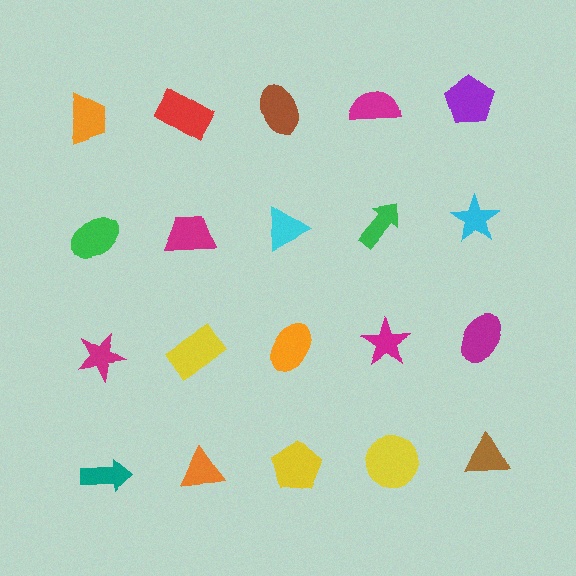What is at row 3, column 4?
A magenta star.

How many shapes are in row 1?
5 shapes.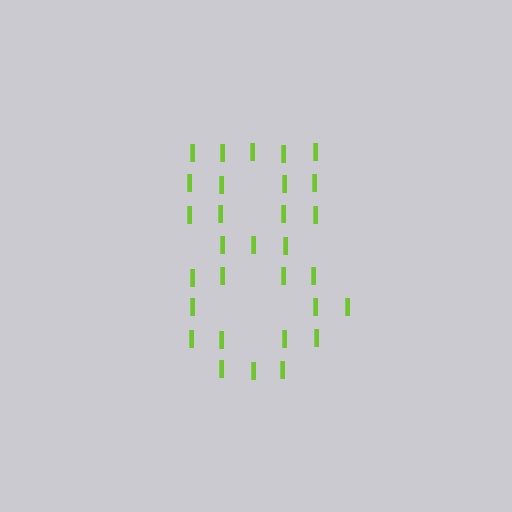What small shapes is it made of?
It is made of small letter I's.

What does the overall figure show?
The overall figure shows the digit 8.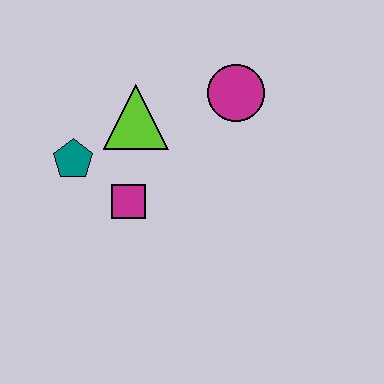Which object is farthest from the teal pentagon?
The magenta circle is farthest from the teal pentagon.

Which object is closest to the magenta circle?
The lime triangle is closest to the magenta circle.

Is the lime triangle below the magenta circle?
Yes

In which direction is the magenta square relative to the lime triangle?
The magenta square is below the lime triangle.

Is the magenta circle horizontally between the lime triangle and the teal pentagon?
No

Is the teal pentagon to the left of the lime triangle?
Yes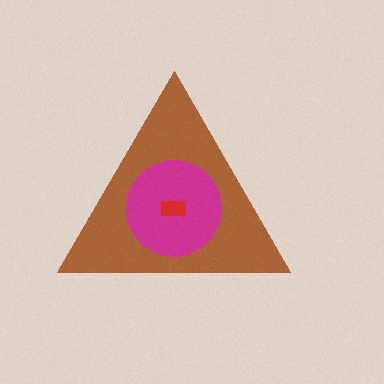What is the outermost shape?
The brown triangle.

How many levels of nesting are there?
3.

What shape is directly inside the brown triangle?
The magenta circle.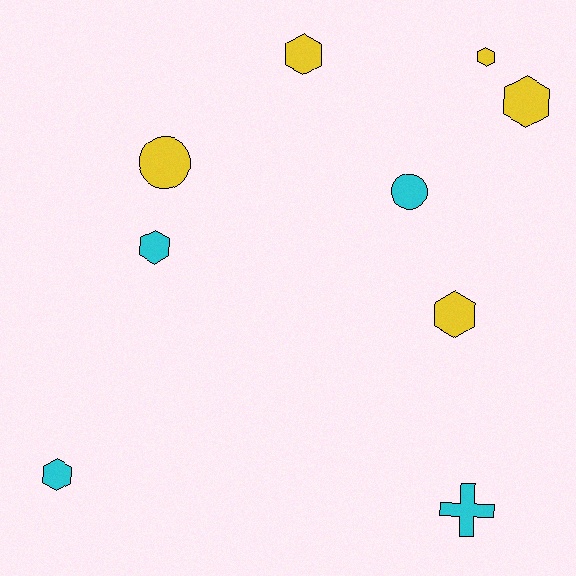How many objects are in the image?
There are 9 objects.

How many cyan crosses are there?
There is 1 cyan cross.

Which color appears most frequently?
Yellow, with 5 objects.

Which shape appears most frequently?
Hexagon, with 6 objects.